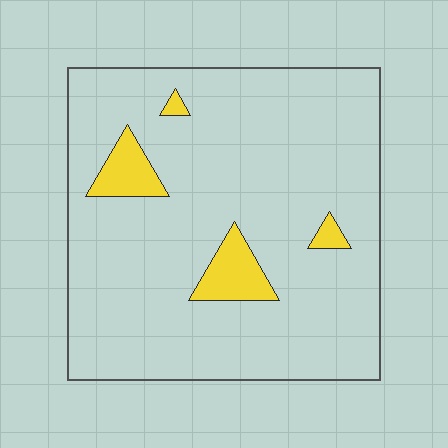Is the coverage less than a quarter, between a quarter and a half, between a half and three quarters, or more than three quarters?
Less than a quarter.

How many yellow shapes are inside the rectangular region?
4.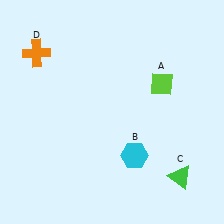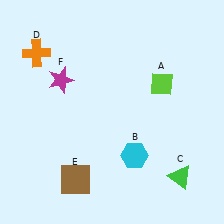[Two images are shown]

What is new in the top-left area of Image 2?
A magenta star (F) was added in the top-left area of Image 2.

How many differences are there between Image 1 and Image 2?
There are 2 differences between the two images.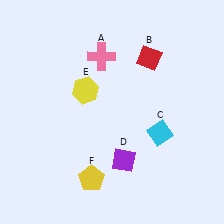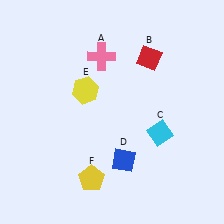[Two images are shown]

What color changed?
The diamond (D) changed from purple in Image 1 to blue in Image 2.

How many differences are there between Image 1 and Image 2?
There is 1 difference between the two images.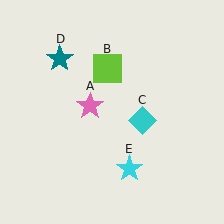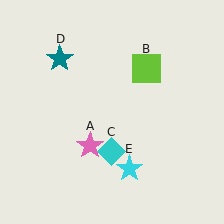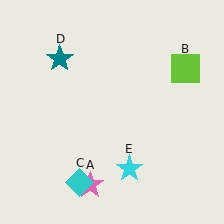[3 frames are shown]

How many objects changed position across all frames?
3 objects changed position: pink star (object A), lime square (object B), cyan diamond (object C).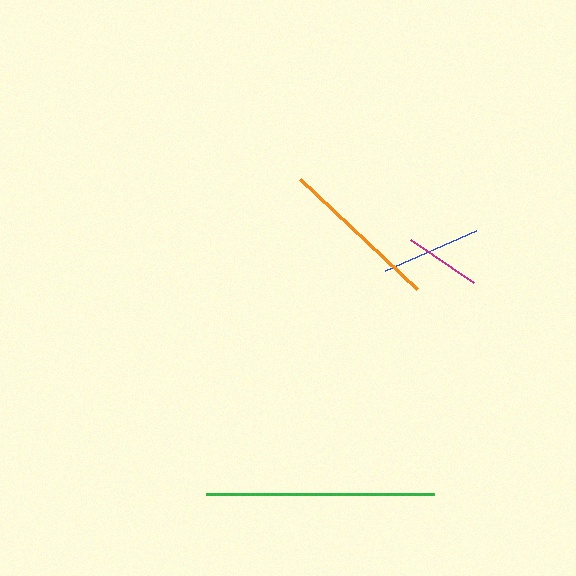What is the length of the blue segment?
The blue segment is approximately 99 pixels long.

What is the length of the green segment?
The green segment is approximately 228 pixels long.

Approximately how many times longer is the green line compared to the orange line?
The green line is approximately 1.4 times the length of the orange line.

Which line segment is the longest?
The green line is the longest at approximately 228 pixels.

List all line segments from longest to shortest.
From longest to shortest: green, orange, blue, magenta.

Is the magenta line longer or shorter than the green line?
The green line is longer than the magenta line.